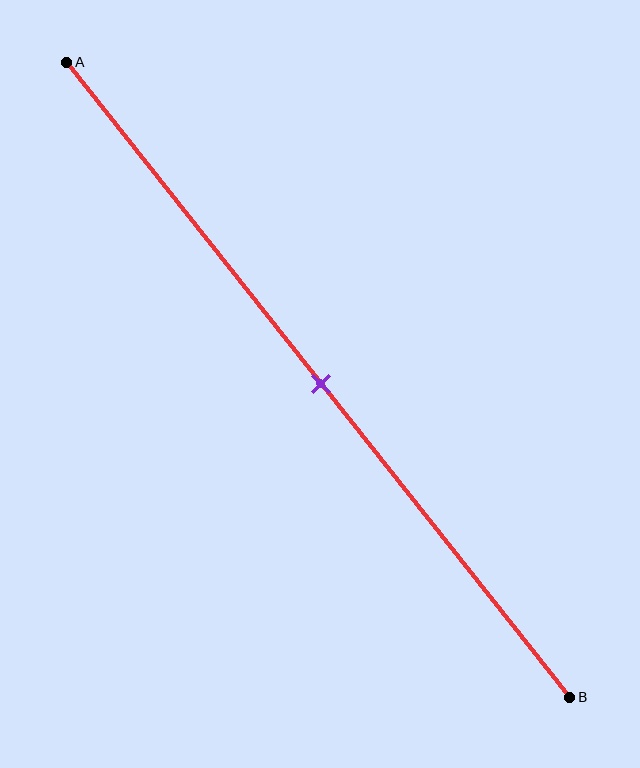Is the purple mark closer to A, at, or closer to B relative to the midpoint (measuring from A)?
The purple mark is approximately at the midpoint of segment AB.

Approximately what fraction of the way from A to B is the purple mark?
The purple mark is approximately 50% of the way from A to B.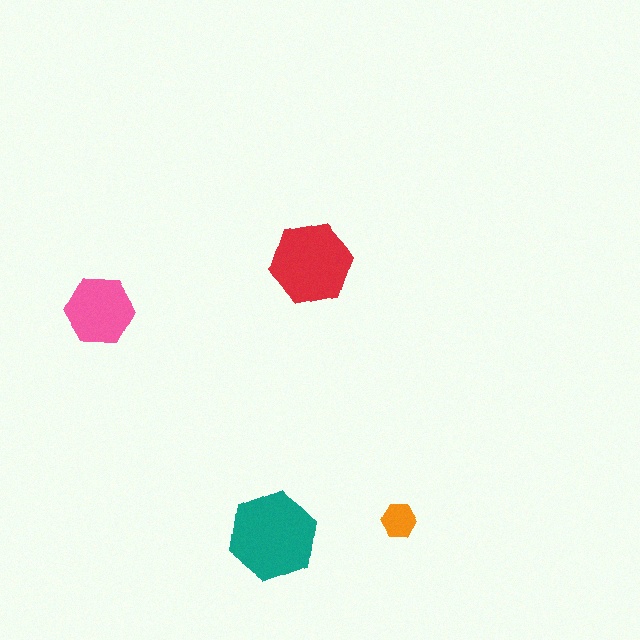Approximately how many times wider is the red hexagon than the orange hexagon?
About 2.5 times wider.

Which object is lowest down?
The teal hexagon is bottommost.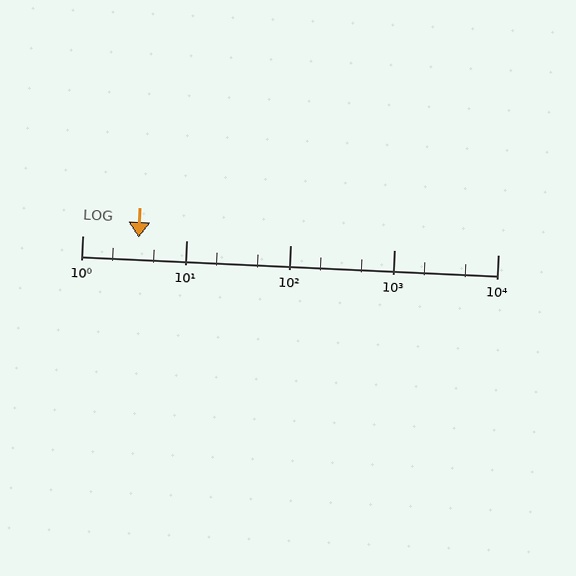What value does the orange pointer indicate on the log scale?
The pointer indicates approximately 3.5.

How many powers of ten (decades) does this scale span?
The scale spans 4 decades, from 1 to 10000.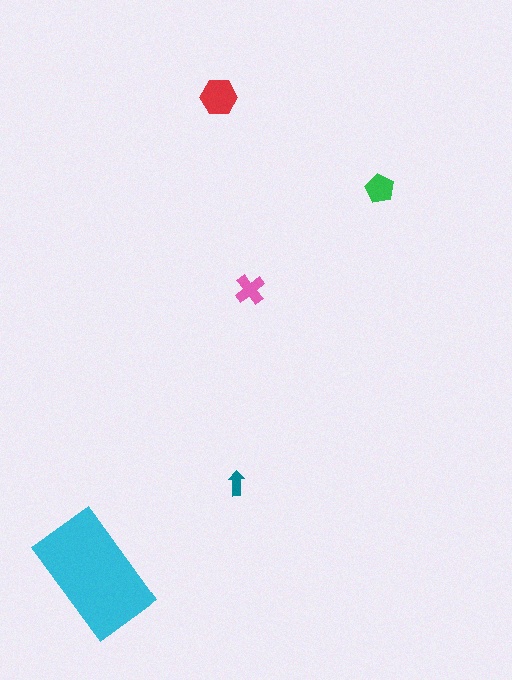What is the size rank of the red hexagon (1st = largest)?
2nd.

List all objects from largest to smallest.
The cyan rectangle, the red hexagon, the green pentagon, the pink cross, the teal arrow.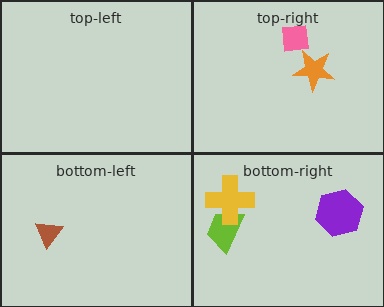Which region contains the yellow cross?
The bottom-right region.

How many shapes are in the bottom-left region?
1.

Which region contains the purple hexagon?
The bottom-right region.